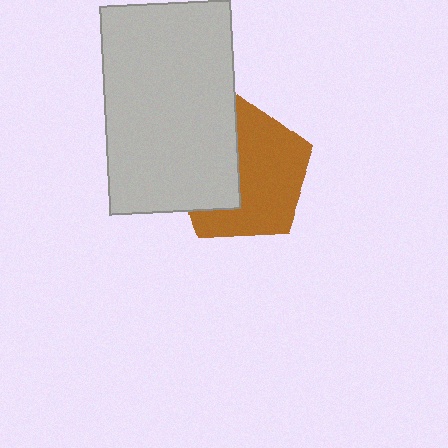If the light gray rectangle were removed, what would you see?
You would see the complete brown pentagon.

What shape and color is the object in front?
The object in front is a light gray rectangle.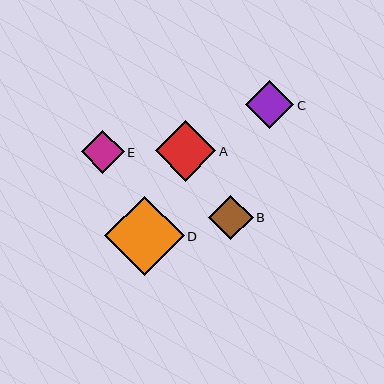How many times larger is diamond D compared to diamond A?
Diamond D is approximately 1.3 times the size of diamond A.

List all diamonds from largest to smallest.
From largest to smallest: D, A, C, B, E.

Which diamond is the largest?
Diamond D is the largest with a size of approximately 80 pixels.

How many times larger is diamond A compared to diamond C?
Diamond A is approximately 1.3 times the size of diamond C.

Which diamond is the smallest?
Diamond E is the smallest with a size of approximately 43 pixels.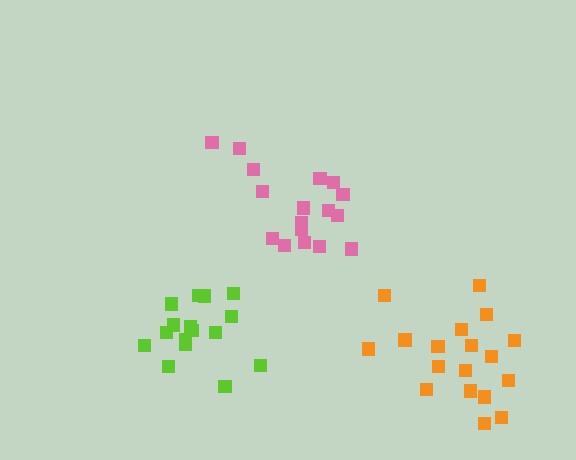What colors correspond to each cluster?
The clusters are colored: orange, pink, lime.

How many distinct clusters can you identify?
There are 3 distinct clusters.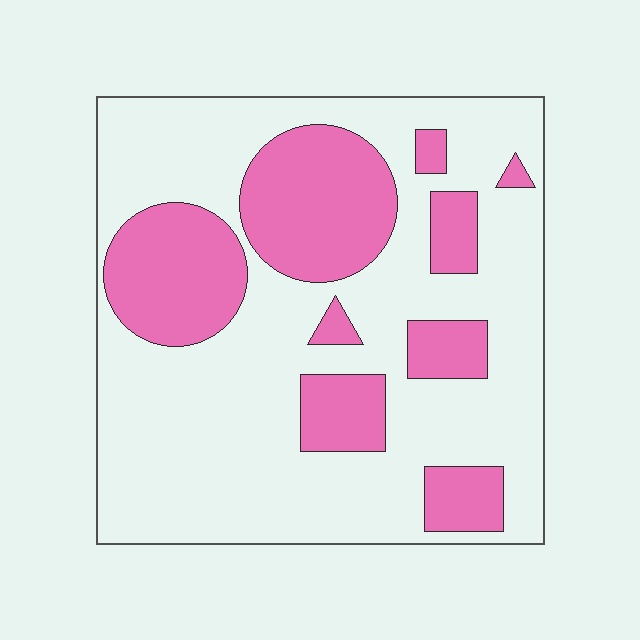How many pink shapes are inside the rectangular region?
9.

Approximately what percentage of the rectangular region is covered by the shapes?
Approximately 30%.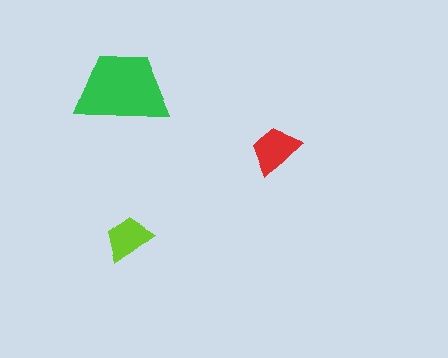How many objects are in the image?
There are 3 objects in the image.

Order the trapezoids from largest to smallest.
the green one, the red one, the lime one.